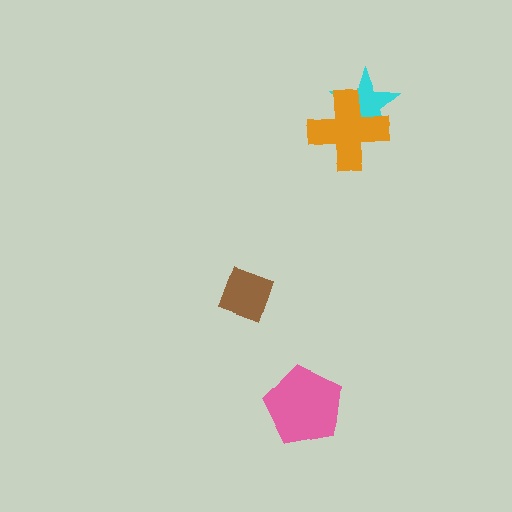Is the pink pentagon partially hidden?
No, no other shape covers it.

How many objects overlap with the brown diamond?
0 objects overlap with the brown diamond.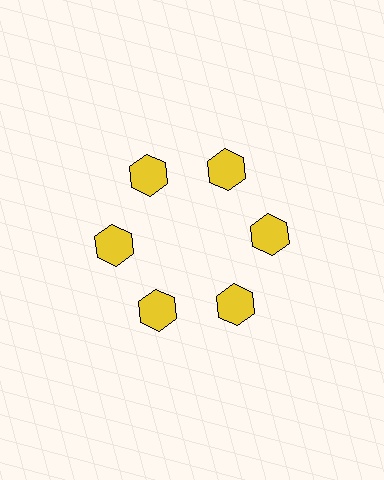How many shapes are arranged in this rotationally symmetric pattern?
There are 6 shapes, arranged in 6 groups of 1.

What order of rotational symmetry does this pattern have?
This pattern has 6-fold rotational symmetry.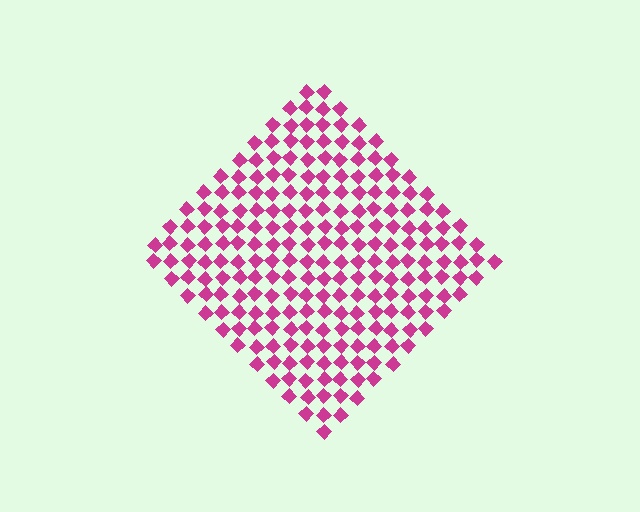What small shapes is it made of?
It is made of small diamonds.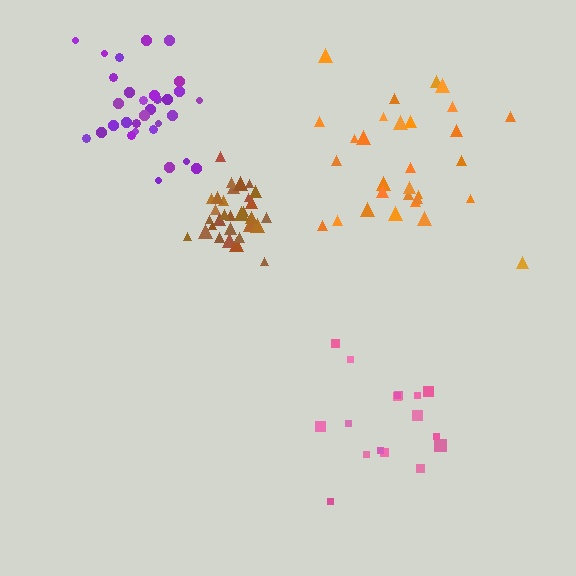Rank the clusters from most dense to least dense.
brown, purple, orange, pink.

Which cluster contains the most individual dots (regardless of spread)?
Purple (32).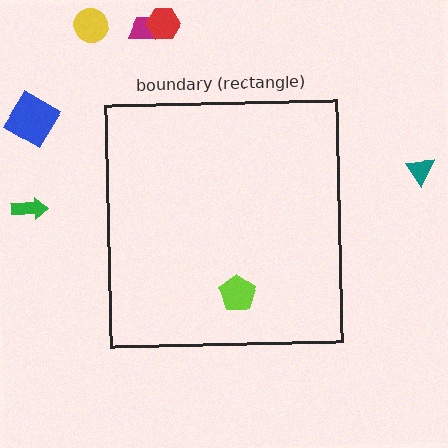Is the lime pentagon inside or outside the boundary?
Inside.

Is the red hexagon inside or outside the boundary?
Outside.